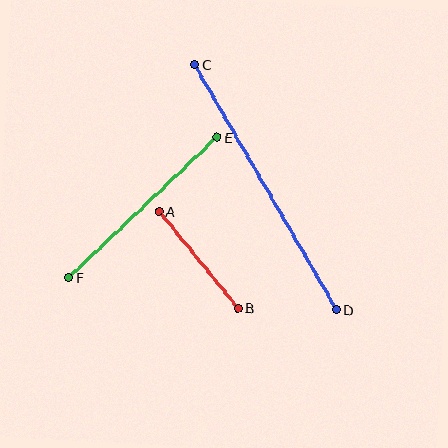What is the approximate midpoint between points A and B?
The midpoint is at approximately (198, 260) pixels.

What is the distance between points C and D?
The distance is approximately 283 pixels.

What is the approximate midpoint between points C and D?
The midpoint is at approximately (266, 187) pixels.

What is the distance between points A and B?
The distance is approximately 125 pixels.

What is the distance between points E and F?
The distance is approximately 204 pixels.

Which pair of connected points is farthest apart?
Points C and D are farthest apart.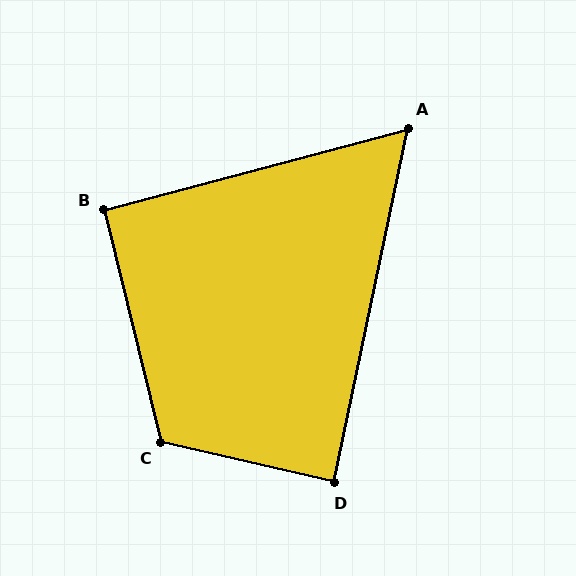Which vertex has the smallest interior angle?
A, at approximately 63 degrees.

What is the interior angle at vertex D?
Approximately 89 degrees (approximately right).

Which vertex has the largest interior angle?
C, at approximately 117 degrees.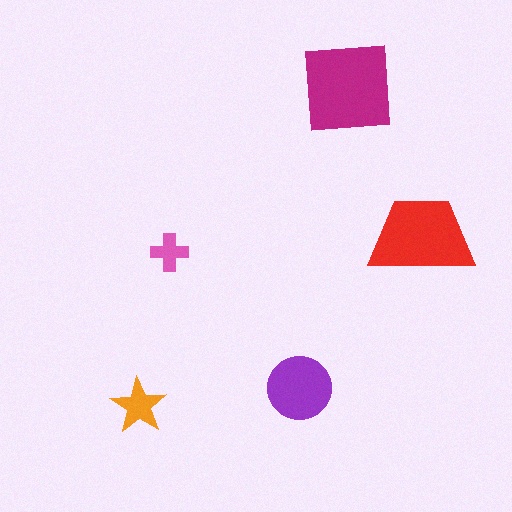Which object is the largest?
The magenta square.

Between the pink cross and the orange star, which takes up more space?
The orange star.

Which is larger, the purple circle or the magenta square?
The magenta square.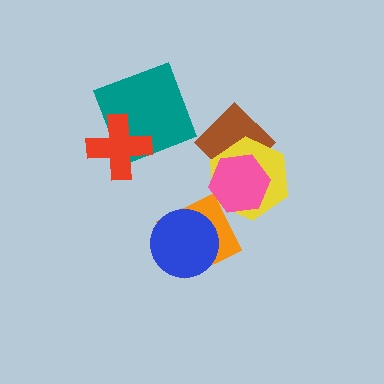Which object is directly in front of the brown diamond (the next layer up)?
The yellow hexagon is directly in front of the brown diamond.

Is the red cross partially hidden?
No, no other shape covers it.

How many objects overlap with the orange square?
1 object overlaps with the orange square.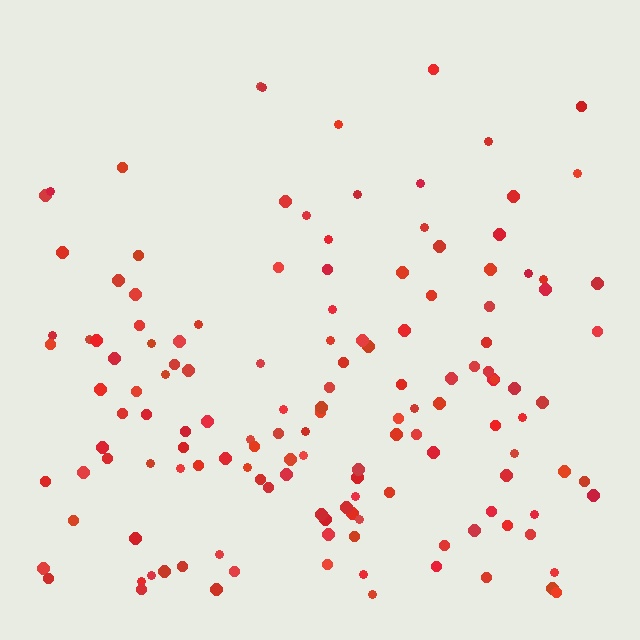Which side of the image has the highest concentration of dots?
The bottom.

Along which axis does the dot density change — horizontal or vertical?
Vertical.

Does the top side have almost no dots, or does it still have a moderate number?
Still a moderate number, just noticeably fewer than the bottom.